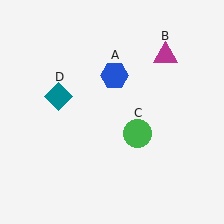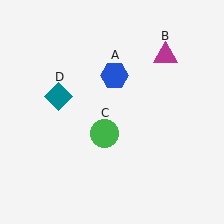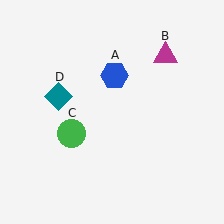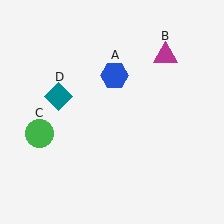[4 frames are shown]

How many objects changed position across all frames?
1 object changed position: green circle (object C).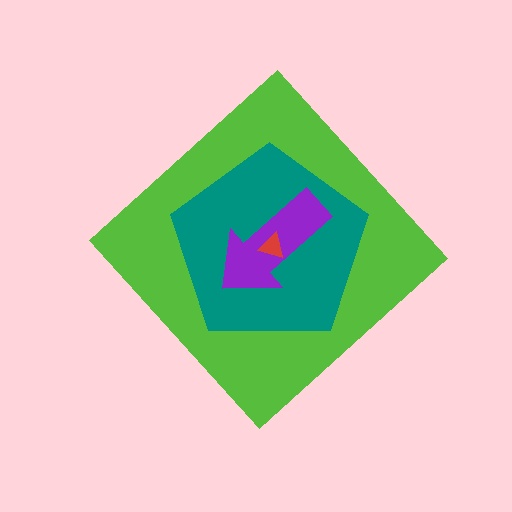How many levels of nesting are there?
4.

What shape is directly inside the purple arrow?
The red triangle.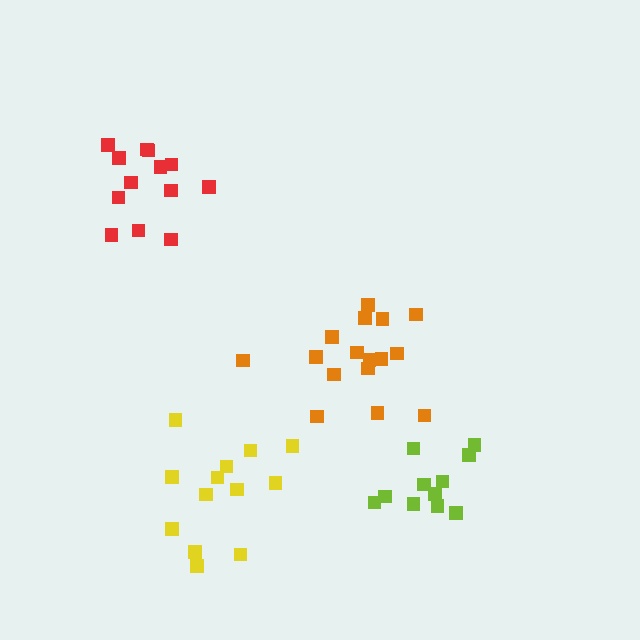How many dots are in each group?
Group 1: 16 dots, Group 2: 13 dots, Group 3: 13 dots, Group 4: 11 dots (53 total).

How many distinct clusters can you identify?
There are 4 distinct clusters.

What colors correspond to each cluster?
The clusters are colored: orange, red, yellow, lime.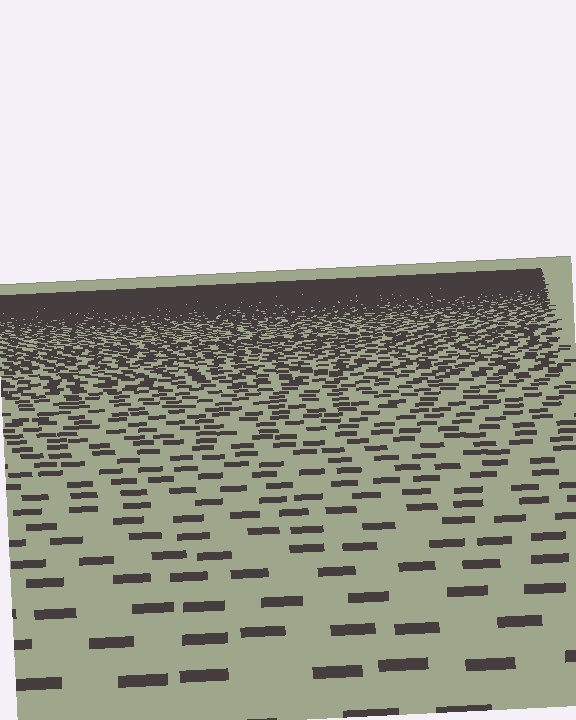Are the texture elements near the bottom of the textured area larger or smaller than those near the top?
Larger. Near the bottom, elements are closer to the viewer and appear at a bigger on-screen size.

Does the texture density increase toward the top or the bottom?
Density increases toward the top.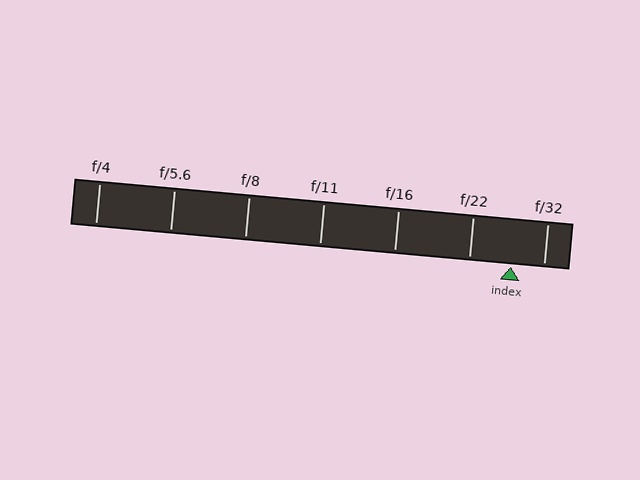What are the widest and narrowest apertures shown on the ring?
The widest aperture shown is f/4 and the narrowest is f/32.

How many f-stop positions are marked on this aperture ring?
There are 7 f-stop positions marked.